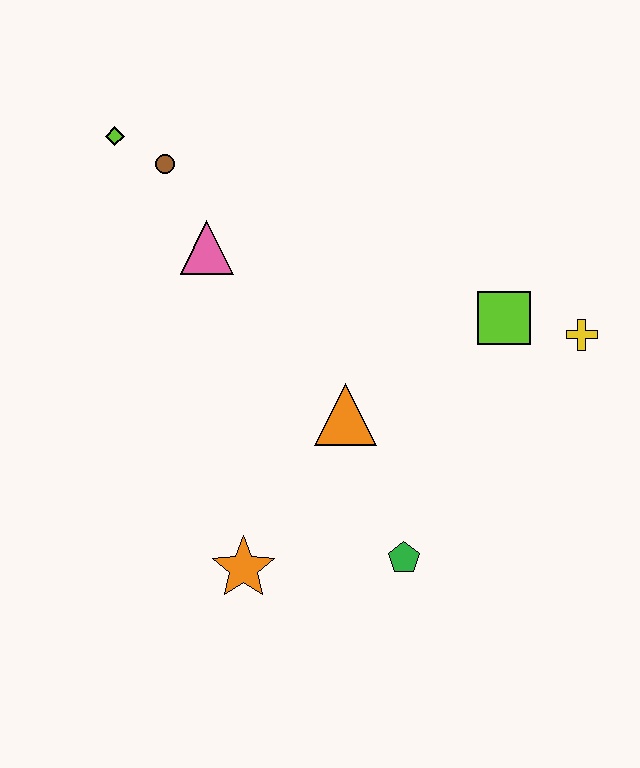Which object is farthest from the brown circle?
The green pentagon is farthest from the brown circle.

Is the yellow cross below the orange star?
No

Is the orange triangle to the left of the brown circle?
No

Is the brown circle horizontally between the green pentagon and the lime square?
No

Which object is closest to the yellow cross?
The lime square is closest to the yellow cross.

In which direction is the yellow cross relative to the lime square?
The yellow cross is to the right of the lime square.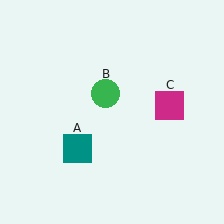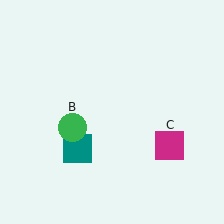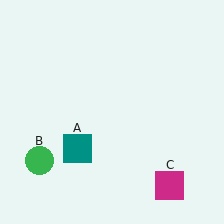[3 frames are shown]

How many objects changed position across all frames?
2 objects changed position: green circle (object B), magenta square (object C).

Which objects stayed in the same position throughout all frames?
Teal square (object A) remained stationary.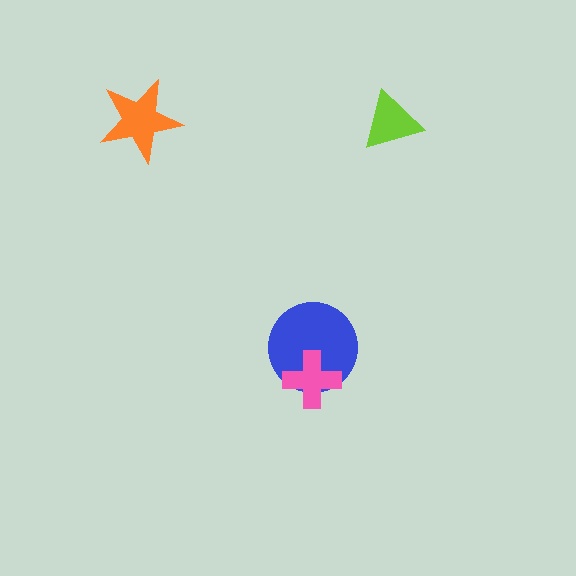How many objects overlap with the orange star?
0 objects overlap with the orange star.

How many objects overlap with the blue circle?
1 object overlaps with the blue circle.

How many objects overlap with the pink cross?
1 object overlaps with the pink cross.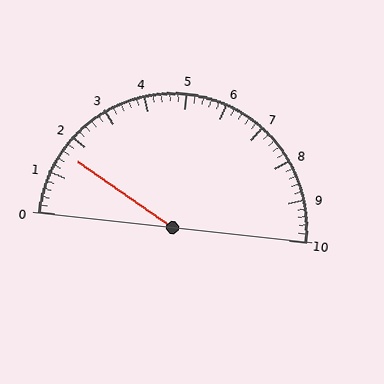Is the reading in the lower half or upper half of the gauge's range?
The reading is in the lower half of the range (0 to 10).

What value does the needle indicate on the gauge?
The needle indicates approximately 1.6.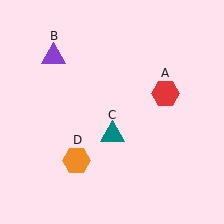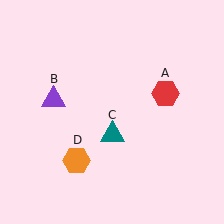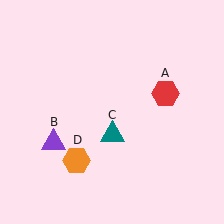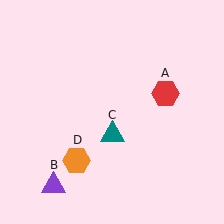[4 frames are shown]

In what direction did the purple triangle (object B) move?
The purple triangle (object B) moved down.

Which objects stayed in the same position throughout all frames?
Red hexagon (object A) and teal triangle (object C) and orange hexagon (object D) remained stationary.